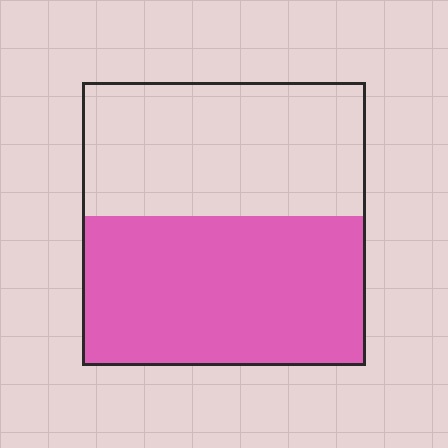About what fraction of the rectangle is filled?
About one half (1/2).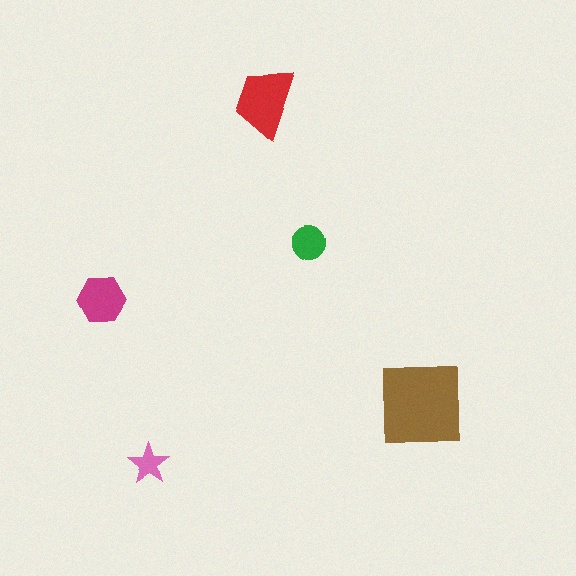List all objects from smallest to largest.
The pink star, the green circle, the magenta hexagon, the red trapezoid, the brown square.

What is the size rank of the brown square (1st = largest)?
1st.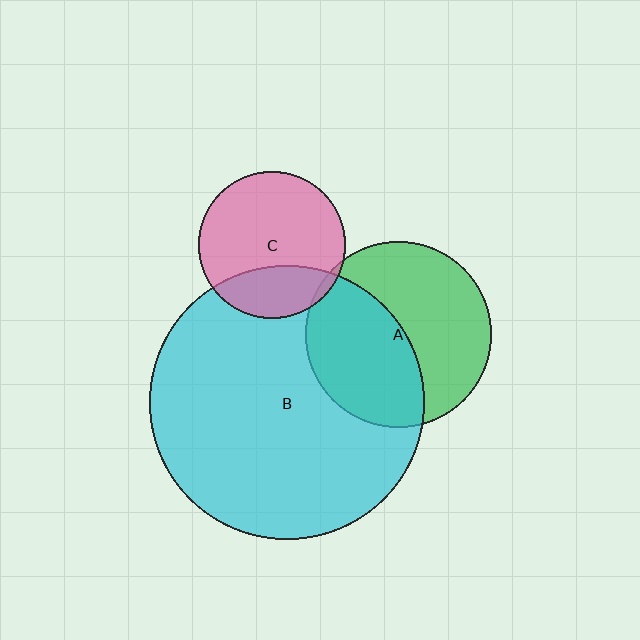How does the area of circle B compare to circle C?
Approximately 3.5 times.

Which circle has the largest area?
Circle B (cyan).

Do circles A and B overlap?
Yes.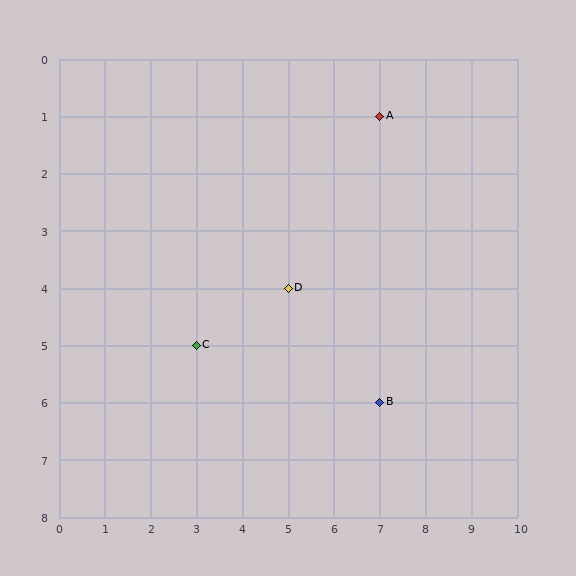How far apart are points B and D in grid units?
Points B and D are 2 columns and 2 rows apart (about 2.8 grid units diagonally).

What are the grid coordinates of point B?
Point B is at grid coordinates (7, 6).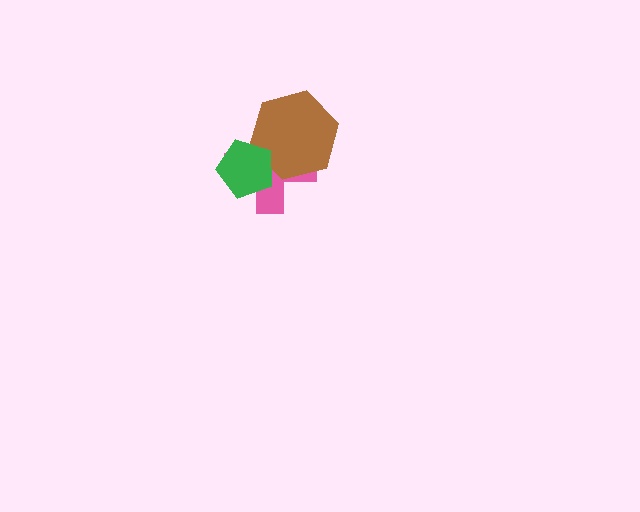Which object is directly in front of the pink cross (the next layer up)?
The brown hexagon is directly in front of the pink cross.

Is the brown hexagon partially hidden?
Yes, it is partially covered by another shape.